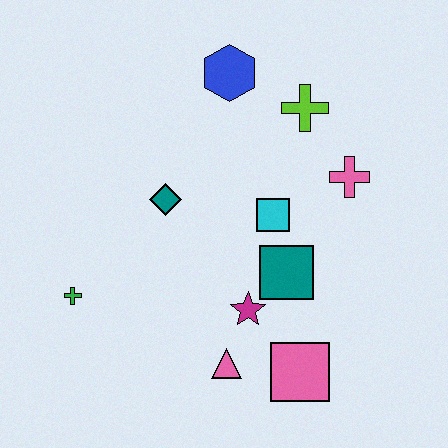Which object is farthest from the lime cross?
The green cross is farthest from the lime cross.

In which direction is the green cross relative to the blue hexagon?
The green cross is below the blue hexagon.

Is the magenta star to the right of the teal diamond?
Yes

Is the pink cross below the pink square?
No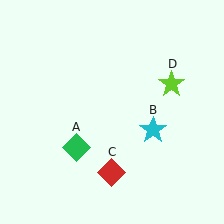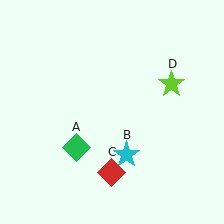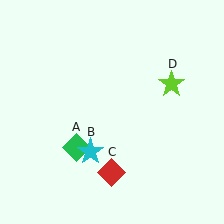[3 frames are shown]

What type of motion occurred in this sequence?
The cyan star (object B) rotated clockwise around the center of the scene.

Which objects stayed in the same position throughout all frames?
Green diamond (object A) and red diamond (object C) and lime star (object D) remained stationary.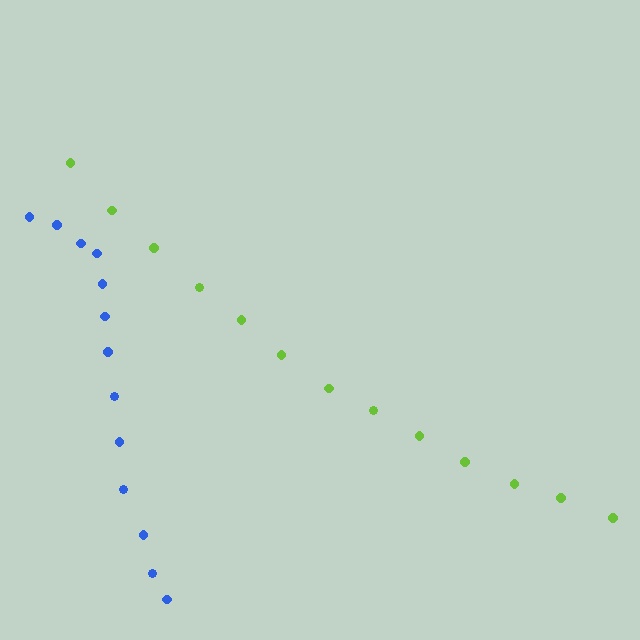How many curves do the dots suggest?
There are 2 distinct paths.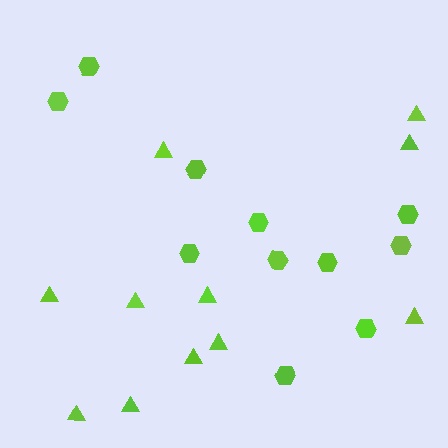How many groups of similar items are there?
There are 2 groups: one group of hexagons (11) and one group of triangles (11).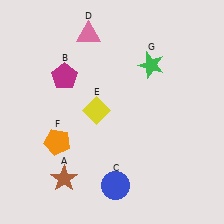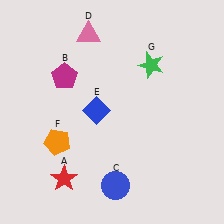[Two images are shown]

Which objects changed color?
A changed from brown to red. E changed from yellow to blue.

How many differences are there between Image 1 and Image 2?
There are 2 differences between the two images.